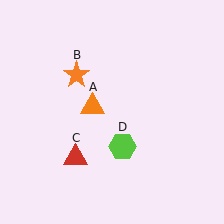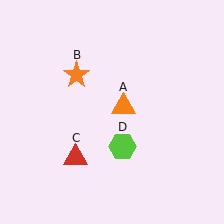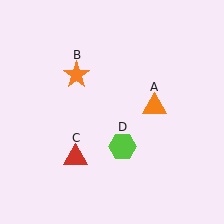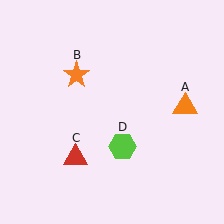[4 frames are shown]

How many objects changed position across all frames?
1 object changed position: orange triangle (object A).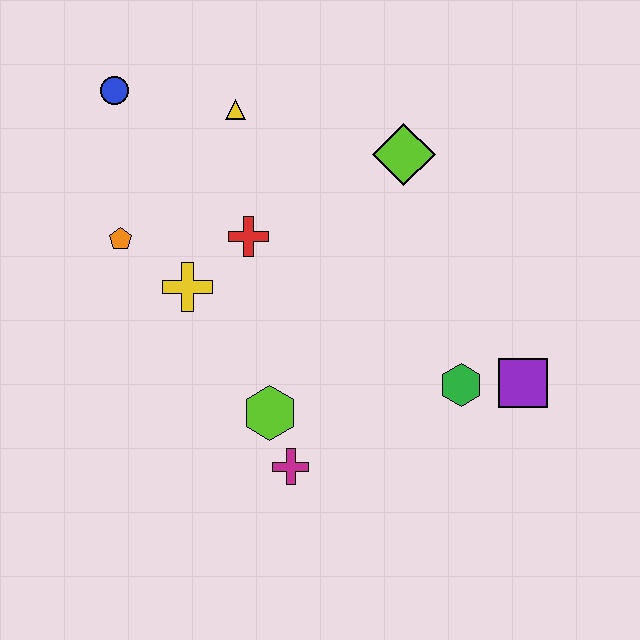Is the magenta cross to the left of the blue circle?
No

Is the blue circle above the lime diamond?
Yes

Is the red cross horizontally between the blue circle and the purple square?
Yes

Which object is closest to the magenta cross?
The lime hexagon is closest to the magenta cross.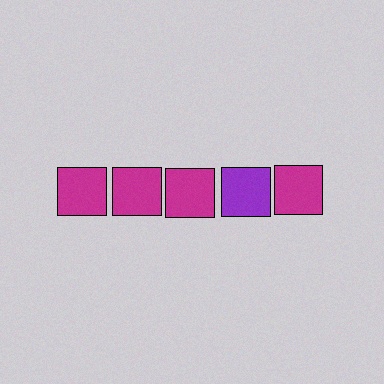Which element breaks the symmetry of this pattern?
The purple square in the top row, second from right column breaks the symmetry. All other shapes are magenta squares.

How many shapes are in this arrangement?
There are 5 shapes arranged in a grid pattern.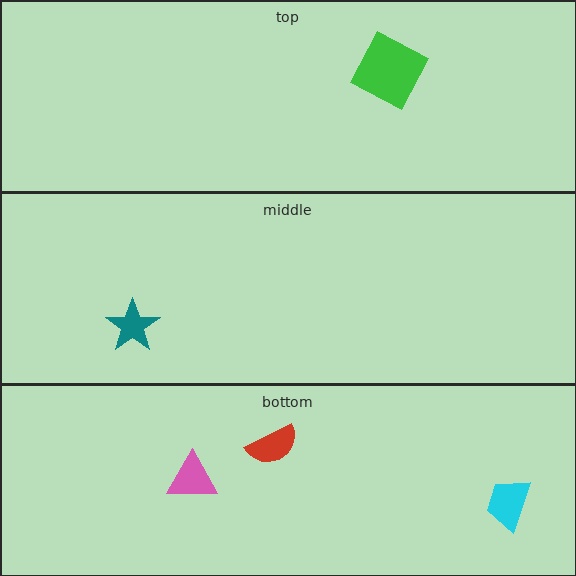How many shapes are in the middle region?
1.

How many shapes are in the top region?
1.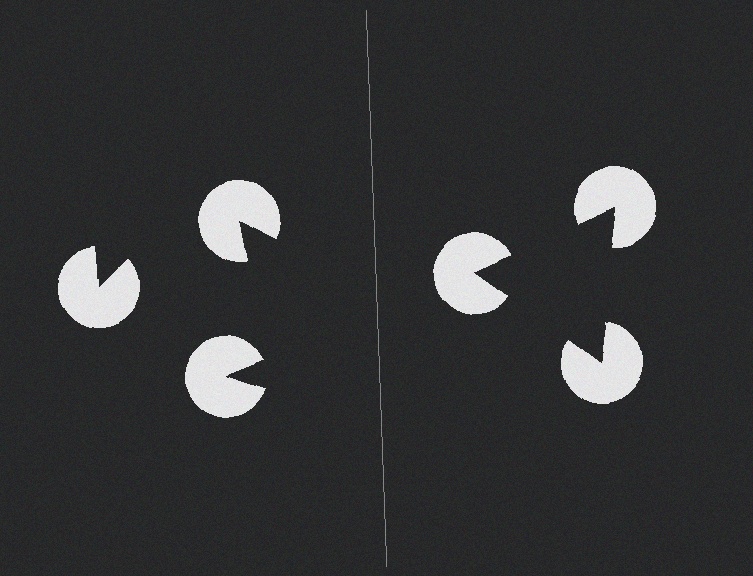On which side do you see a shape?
An illusory triangle appears on the right side. On the left side the wedge cuts are rotated, so no coherent shape forms.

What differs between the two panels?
The pac-man discs are positioned identically on both sides; only the wedge orientations differ. On the right they align to a triangle; on the left they are misaligned.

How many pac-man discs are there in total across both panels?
6 — 3 on each side.